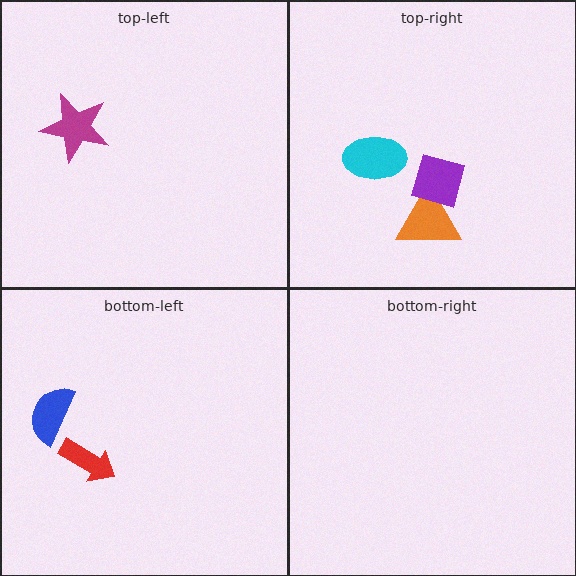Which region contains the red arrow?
The bottom-left region.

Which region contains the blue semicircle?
The bottom-left region.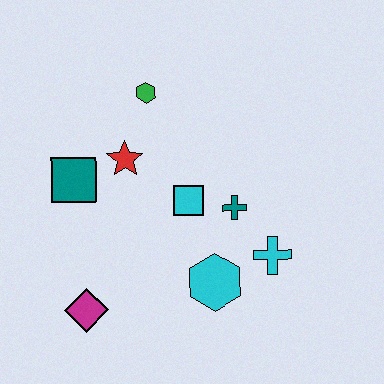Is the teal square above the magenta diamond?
Yes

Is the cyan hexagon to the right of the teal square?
Yes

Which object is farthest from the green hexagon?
The magenta diamond is farthest from the green hexagon.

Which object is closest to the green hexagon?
The red star is closest to the green hexagon.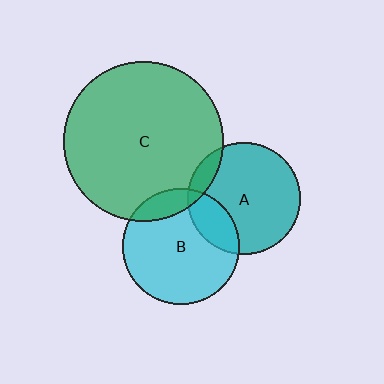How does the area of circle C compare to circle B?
Approximately 1.9 times.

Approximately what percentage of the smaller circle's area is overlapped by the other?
Approximately 10%.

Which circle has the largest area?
Circle C (green).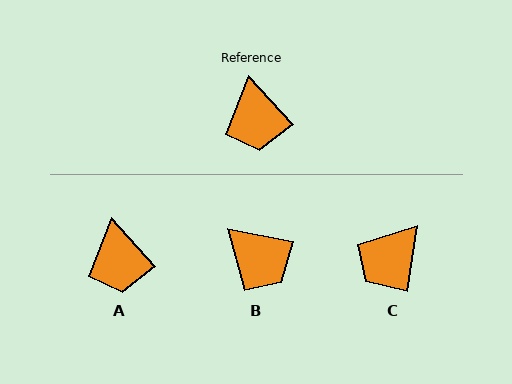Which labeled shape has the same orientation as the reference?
A.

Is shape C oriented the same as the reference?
No, it is off by about 51 degrees.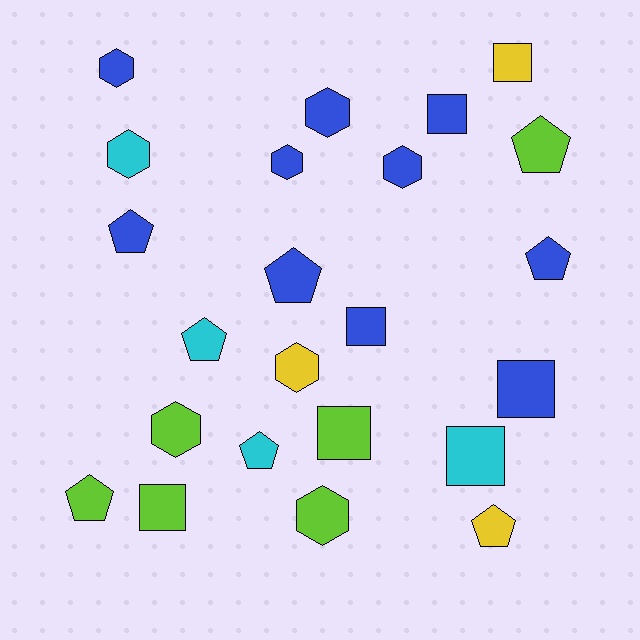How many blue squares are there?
There are 3 blue squares.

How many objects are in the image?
There are 23 objects.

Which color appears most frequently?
Blue, with 10 objects.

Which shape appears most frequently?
Pentagon, with 8 objects.